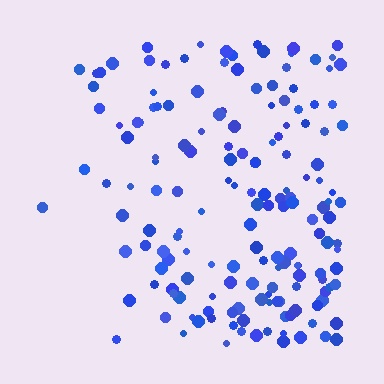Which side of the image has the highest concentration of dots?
The right.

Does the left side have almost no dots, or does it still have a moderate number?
Still a moderate number, just noticeably fewer than the right.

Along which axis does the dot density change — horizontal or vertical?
Horizontal.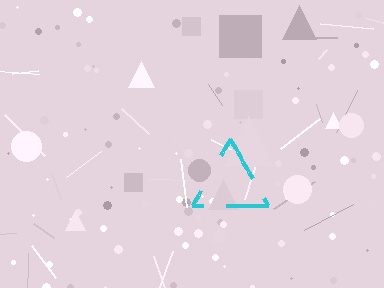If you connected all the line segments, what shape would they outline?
They would outline a triangle.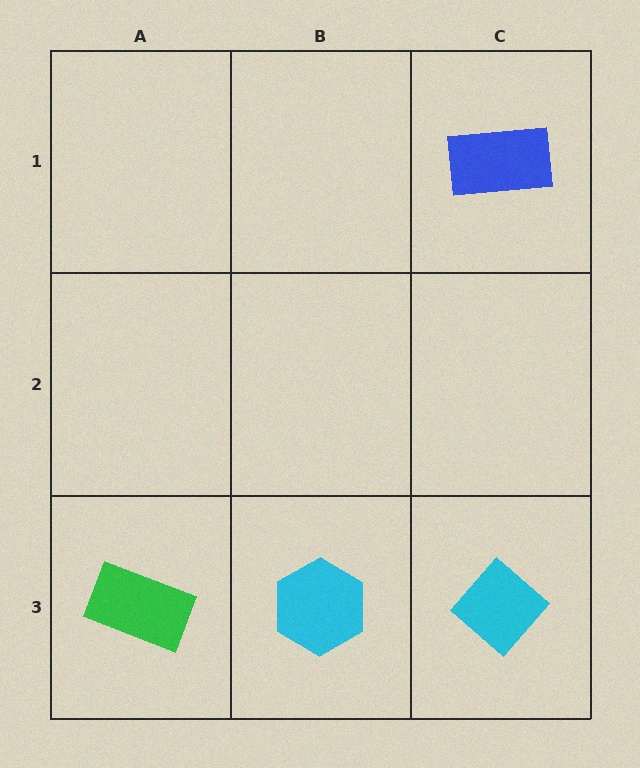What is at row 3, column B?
A cyan hexagon.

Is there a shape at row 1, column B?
No, that cell is empty.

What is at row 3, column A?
A green rectangle.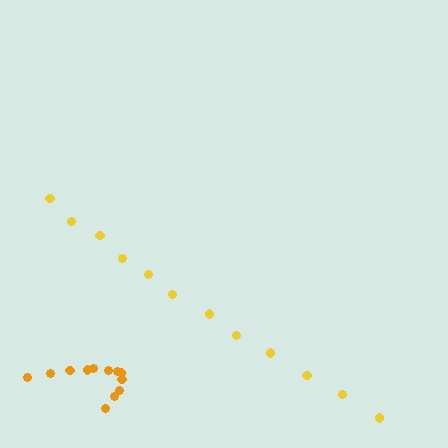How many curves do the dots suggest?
There are 2 distinct paths.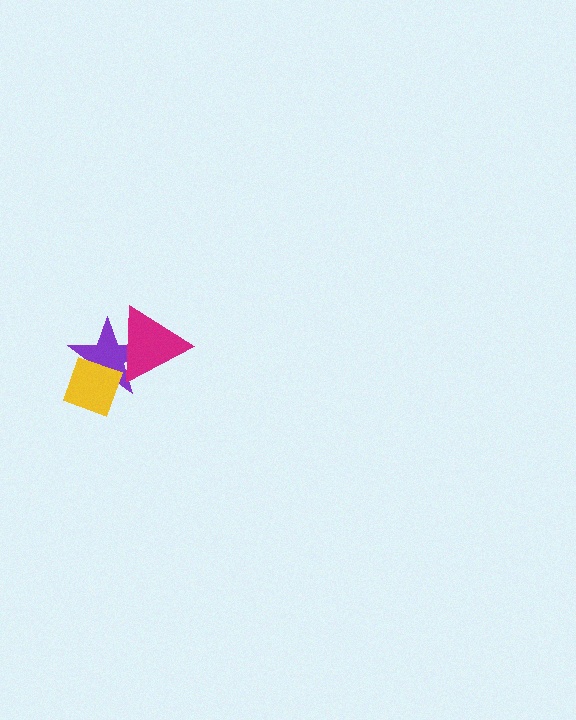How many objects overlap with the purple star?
2 objects overlap with the purple star.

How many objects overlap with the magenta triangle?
1 object overlaps with the magenta triangle.